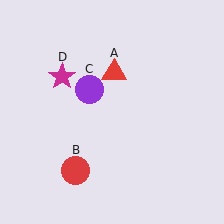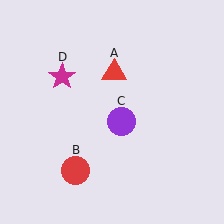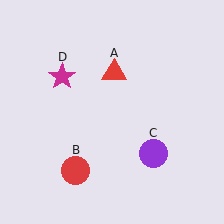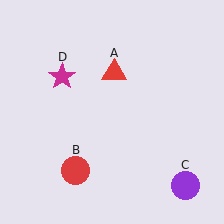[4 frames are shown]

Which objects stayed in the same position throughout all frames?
Red triangle (object A) and red circle (object B) and magenta star (object D) remained stationary.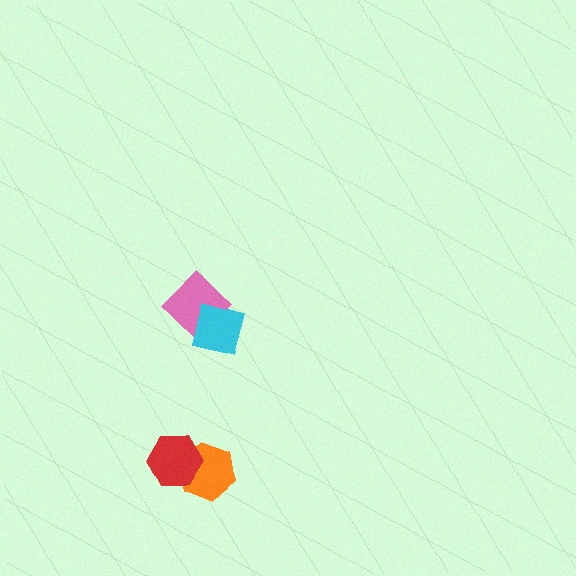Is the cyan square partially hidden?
No, no other shape covers it.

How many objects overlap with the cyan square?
1 object overlaps with the cyan square.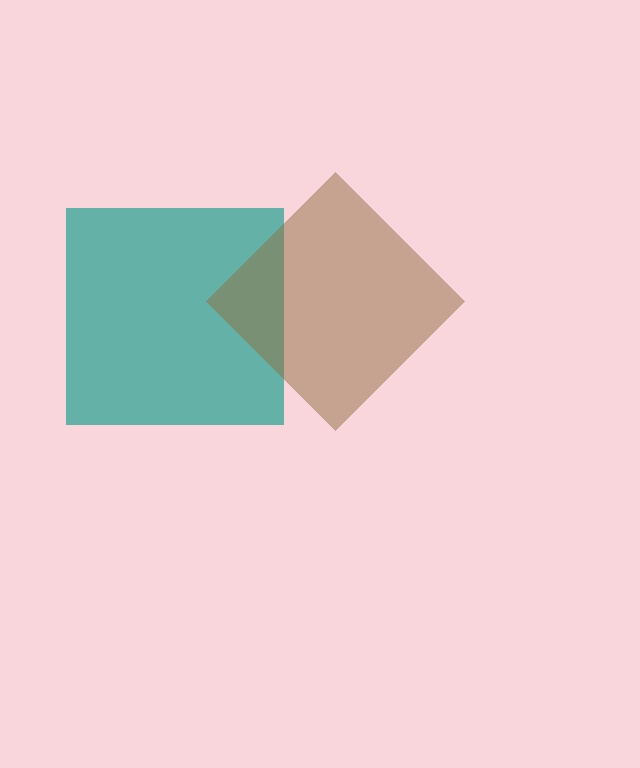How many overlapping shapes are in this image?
There are 2 overlapping shapes in the image.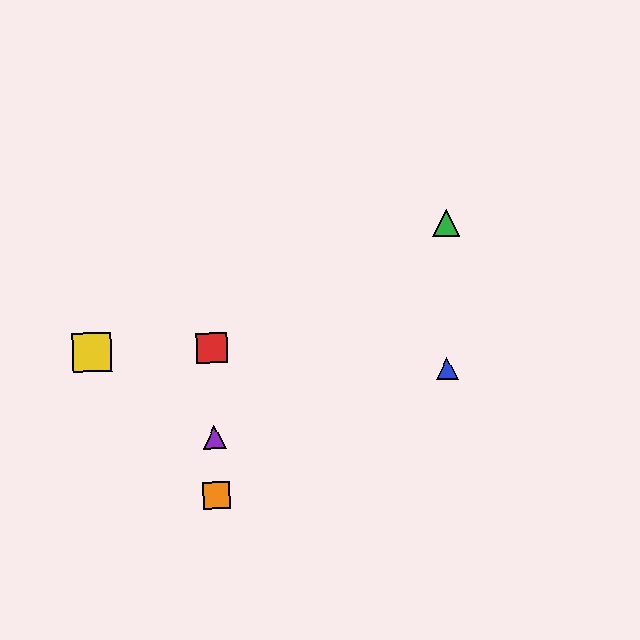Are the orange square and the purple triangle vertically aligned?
Yes, both are at x≈216.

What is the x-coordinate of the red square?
The red square is at x≈212.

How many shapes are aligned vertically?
3 shapes (the red square, the purple triangle, the orange square) are aligned vertically.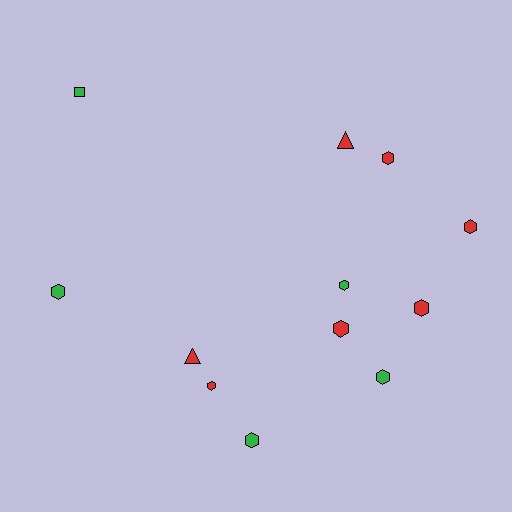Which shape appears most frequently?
Hexagon, with 9 objects.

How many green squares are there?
There is 1 green square.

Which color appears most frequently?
Red, with 7 objects.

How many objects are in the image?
There are 12 objects.